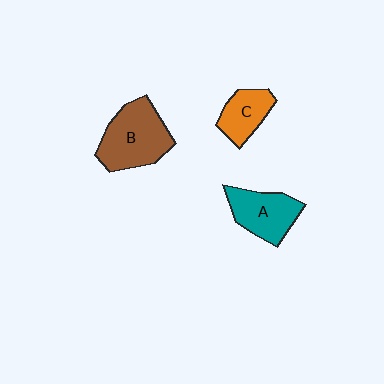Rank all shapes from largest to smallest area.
From largest to smallest: B (brown), A (teal), C (orange).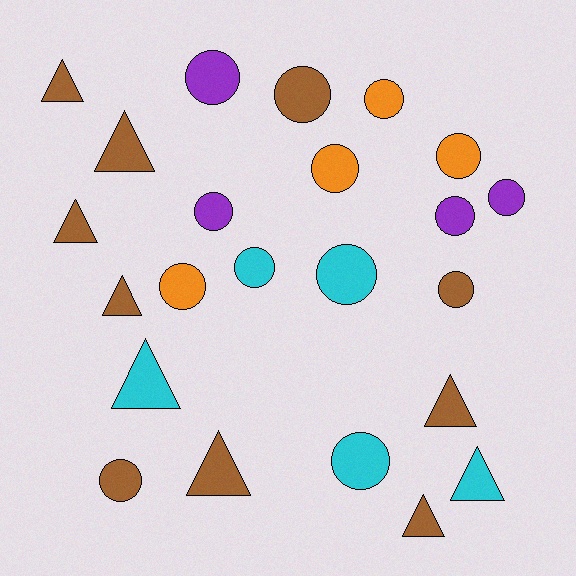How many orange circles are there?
There are 4 orange circles.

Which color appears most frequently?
Brown, with 10 objects.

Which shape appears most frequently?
Circle, with 14 objects.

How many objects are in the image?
There are 23 objects.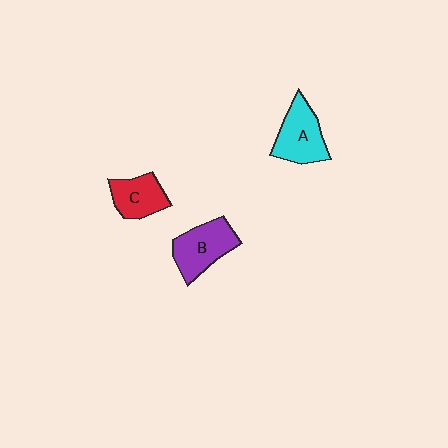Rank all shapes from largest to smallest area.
From largest to smallest: B (purple), A (cyan), C (red).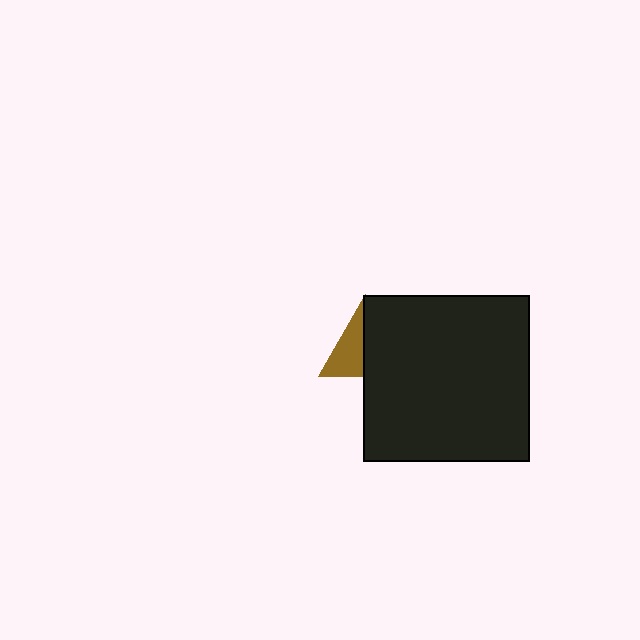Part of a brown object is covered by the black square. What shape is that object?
It is a triangle.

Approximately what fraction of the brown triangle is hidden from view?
Roughly 54% of the brown triangle is hidden behind the black square.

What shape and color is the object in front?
The object in front is a black square.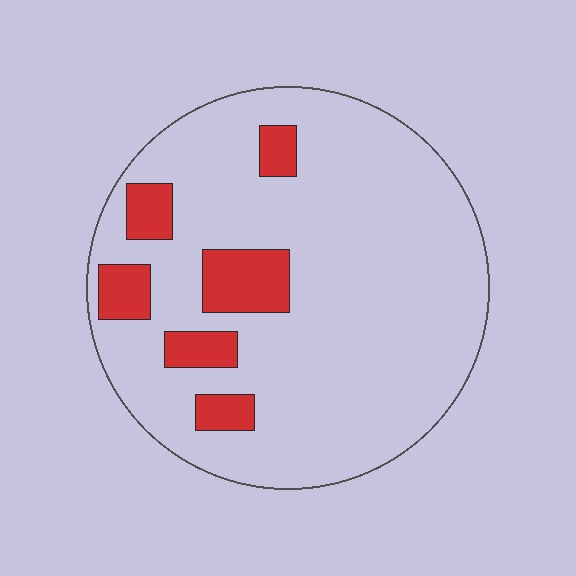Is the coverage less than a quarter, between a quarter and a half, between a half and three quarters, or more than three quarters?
Less than a quarter.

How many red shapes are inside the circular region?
6.